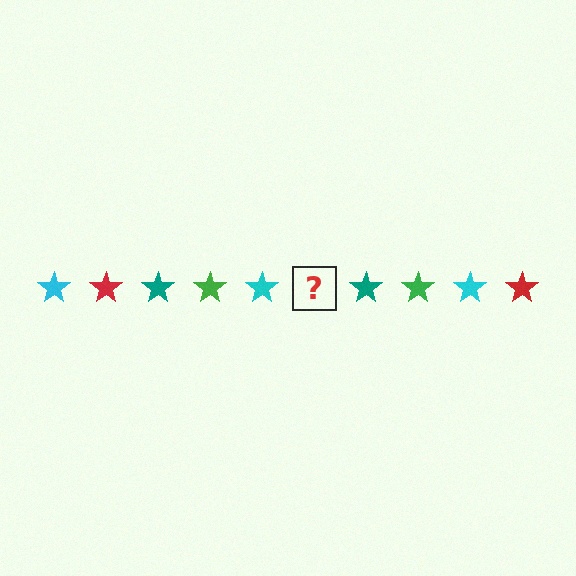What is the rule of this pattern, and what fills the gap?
The rule is that the pattern cycles through cyan, red, teal, green stars. The gap should be filled with a red star.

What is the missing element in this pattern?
The missing element is a red star.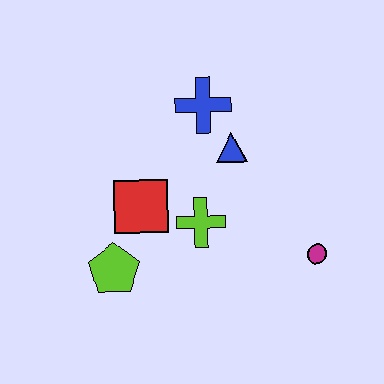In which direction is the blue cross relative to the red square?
The blue cross is above the red square.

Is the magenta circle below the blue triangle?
Yes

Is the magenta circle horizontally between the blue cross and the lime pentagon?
No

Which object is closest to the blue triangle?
The blue cross is closest to the blue triangle.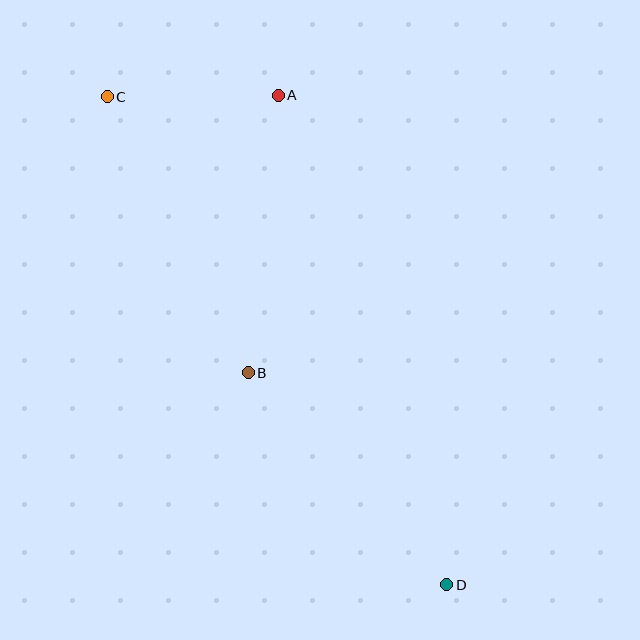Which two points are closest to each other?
Points A and C are closest to each other.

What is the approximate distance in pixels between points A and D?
The distance between A and D is approximately 518 pixels.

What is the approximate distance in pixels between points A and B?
The distance between A and B is approximately 279 pixels.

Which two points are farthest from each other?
Points C and D are farthest from each other.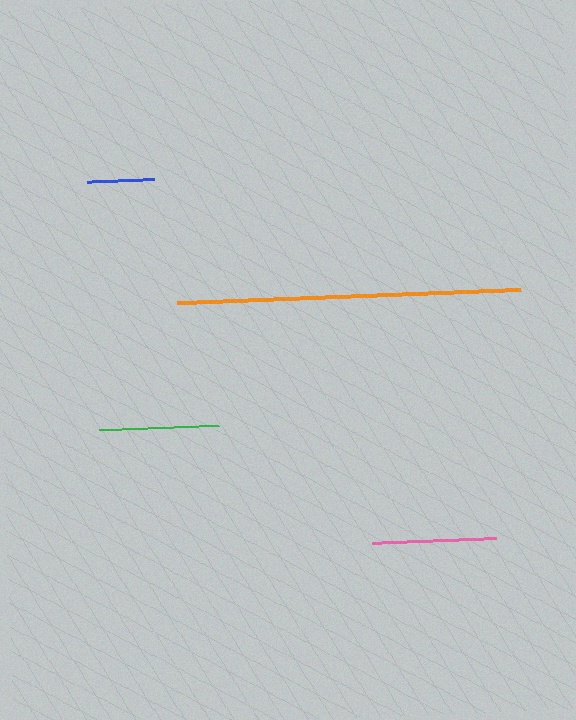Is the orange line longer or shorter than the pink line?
The orange line is longer than the pink line.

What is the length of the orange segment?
The orange segment is approximately 344 pixels long.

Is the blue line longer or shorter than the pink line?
The pink line is longer than the blue line.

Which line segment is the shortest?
The blue line is the shortest at approximately 66 pixels.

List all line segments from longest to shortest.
From longest to shortest: orange, pink, green, blue.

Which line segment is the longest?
The orange line is the longest at approximately 344 pixels.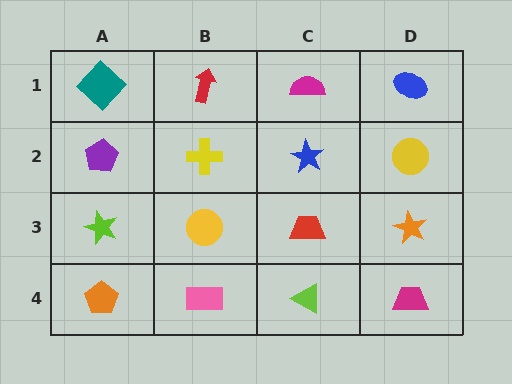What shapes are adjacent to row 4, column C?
A red trapezoid (row 3, column C), a pink rectangle (row 4, column B), a magenta trapezoid (row 4, column D).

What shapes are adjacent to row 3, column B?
A yellow cross (row 2, column B), a pink rectangle (row 4, column B), a lime star (row 3, column A), a red trapezoid (row 3, column C).